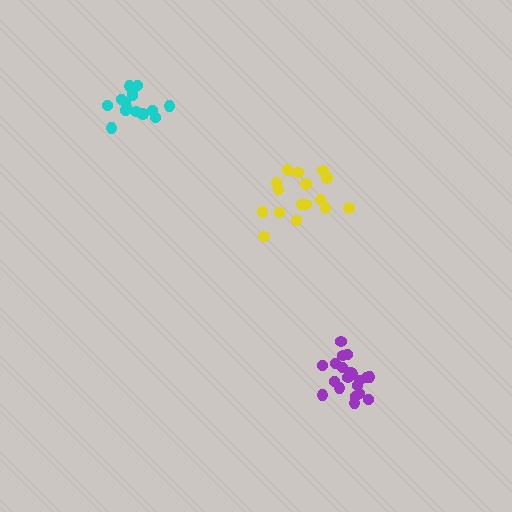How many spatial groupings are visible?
There are 3 spatial groupings.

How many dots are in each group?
Group 1: 16 dots, Group 2: 20 dots, Group 3: 15 dots (51 total).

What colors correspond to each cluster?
The clusters are colored: yellow, purple, cyan.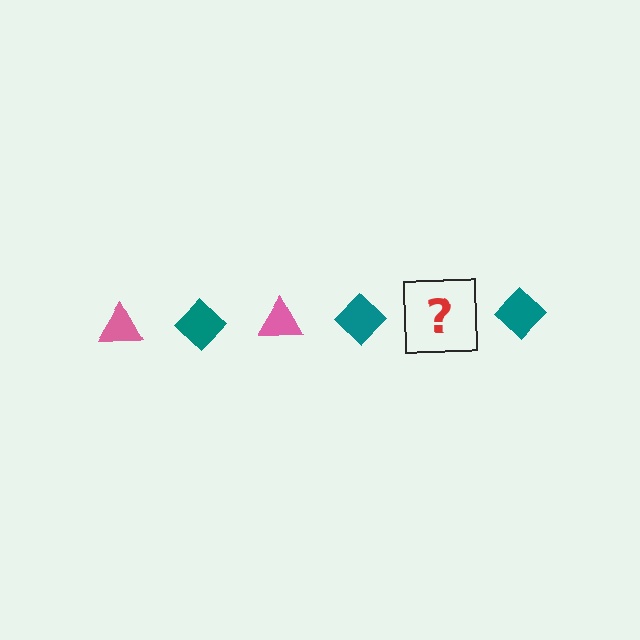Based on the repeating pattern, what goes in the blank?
The blank should be a pink triangle.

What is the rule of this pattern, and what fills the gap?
The rule is that the pattern alternates between pink triangle and teal diamond. The gap should be filled with a pink triangle.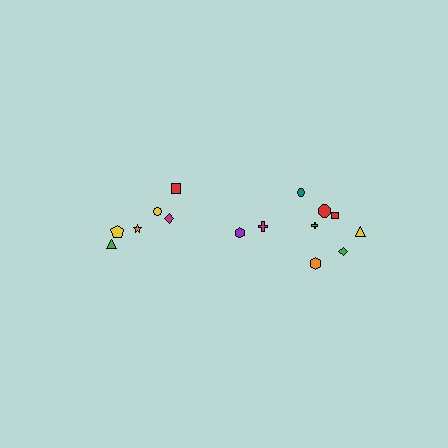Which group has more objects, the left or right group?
The right group.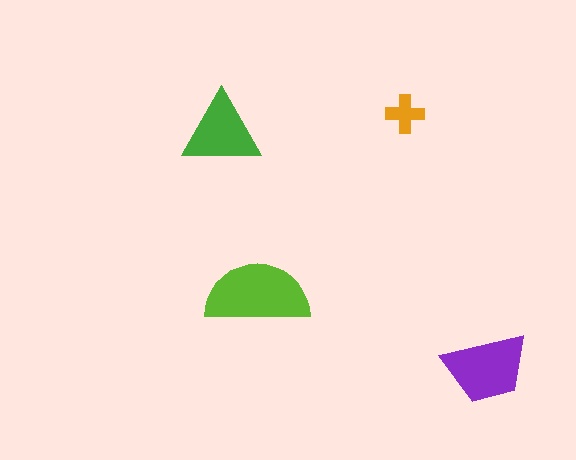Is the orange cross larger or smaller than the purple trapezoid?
Smaller.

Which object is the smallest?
The orange cross.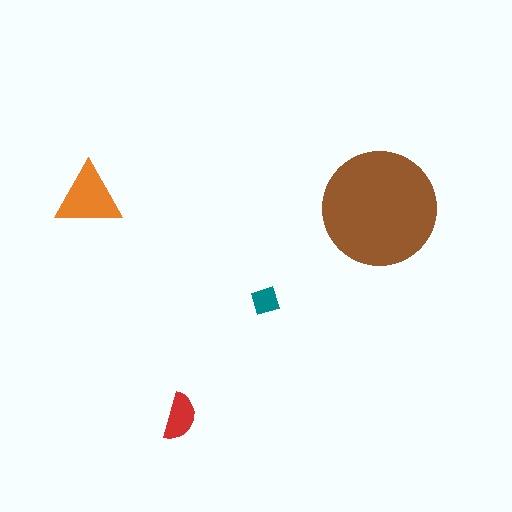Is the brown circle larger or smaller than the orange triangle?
Larger.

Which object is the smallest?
The teal diamond.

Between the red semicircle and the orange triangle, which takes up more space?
The orange triangle.